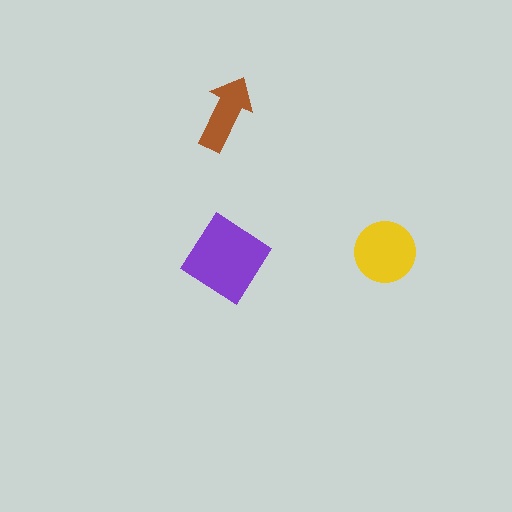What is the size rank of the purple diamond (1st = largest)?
1st.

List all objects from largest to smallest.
The purple diamond, the yellow circle, the brown arrow.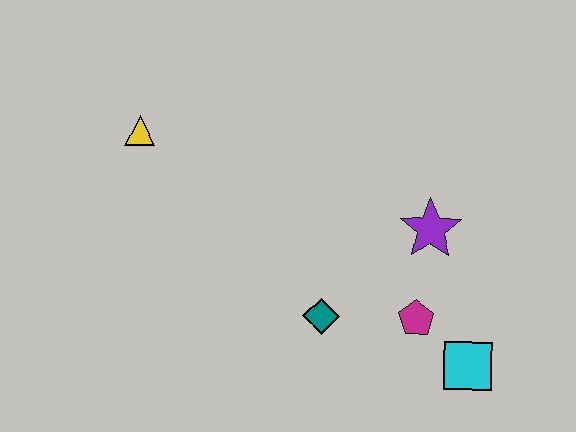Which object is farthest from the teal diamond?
The yellow triangle is farthest from the teal diamond.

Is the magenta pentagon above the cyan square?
Yes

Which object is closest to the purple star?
The magenta pentagon is closest to the purple star.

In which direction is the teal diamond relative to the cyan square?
The teal diamond is to the left of the cyan square.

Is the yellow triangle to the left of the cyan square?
Yes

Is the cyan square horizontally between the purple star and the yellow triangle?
No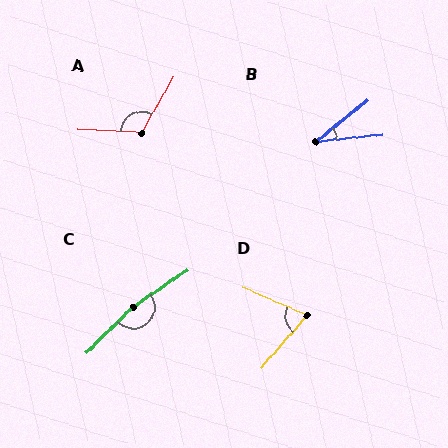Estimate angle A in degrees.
Approximately 116 degrees.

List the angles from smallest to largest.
B (33°), D (72°), A (116°), C (170°).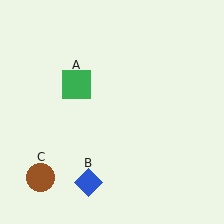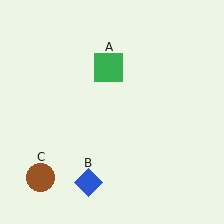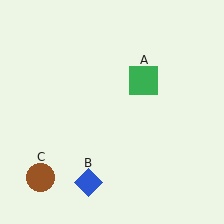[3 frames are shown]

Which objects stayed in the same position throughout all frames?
Blue diamond (object B) and brown circle (object C) remained stationary.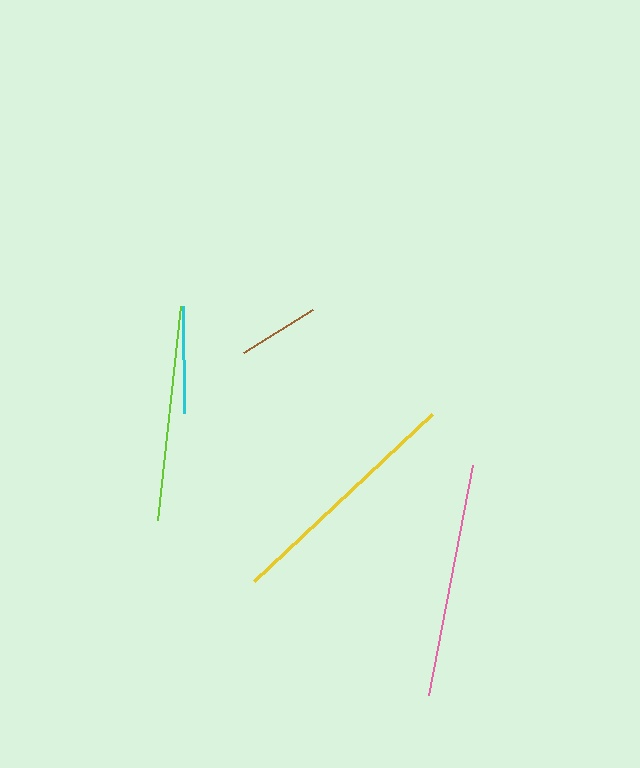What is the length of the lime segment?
The lime segment is approximately 216 pixels long.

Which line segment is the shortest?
The brown line is the shortest at approximately 82 pixels.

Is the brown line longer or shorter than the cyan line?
The cyan line is longer than the brown line.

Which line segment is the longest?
The yellow line is the longest at approximately 244 pixels.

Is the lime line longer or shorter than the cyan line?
The lime line is longer than the cyan line.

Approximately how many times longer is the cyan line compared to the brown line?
The cyan line is approximately 1.3 times the length of the brown line.